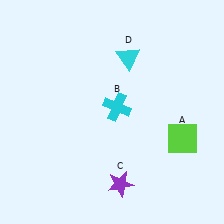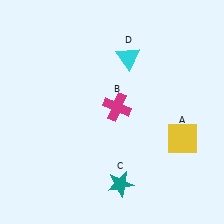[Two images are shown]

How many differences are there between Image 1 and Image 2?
There are 3 differences between the two images.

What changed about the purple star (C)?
In Image 1, C is purple. In Image 2, it changed to teal.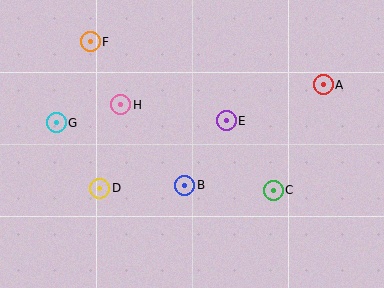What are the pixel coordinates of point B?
Point B is at (185, 185).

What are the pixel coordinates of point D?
Point D is at (100, 188).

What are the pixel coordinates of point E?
Point E is at (226, 121).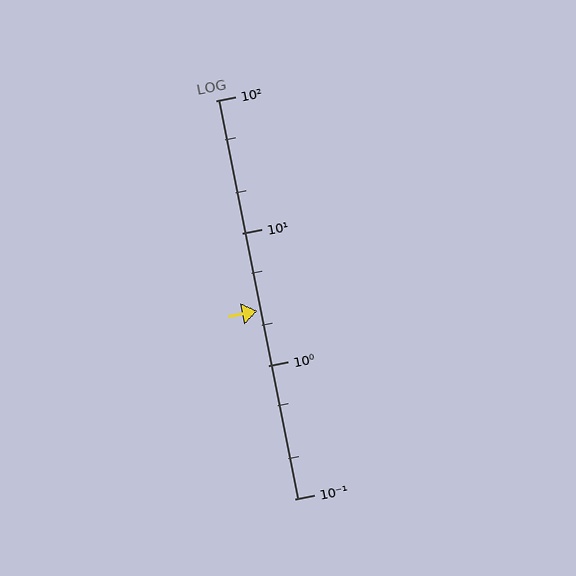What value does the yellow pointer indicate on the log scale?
The pointer indicates approximately 2.6.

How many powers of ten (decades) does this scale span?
The scale spans 3 decades, from 0.1 to 100.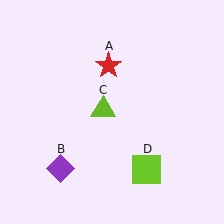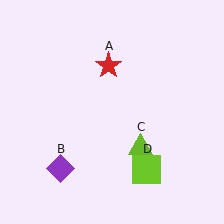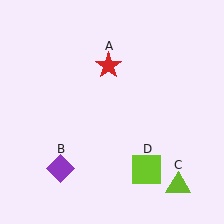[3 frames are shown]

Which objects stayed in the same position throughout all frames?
Red star (object A) and purple diamond (object B) and lime square (object D) remained stationary.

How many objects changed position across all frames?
1 object changed position: lime triangle (object C).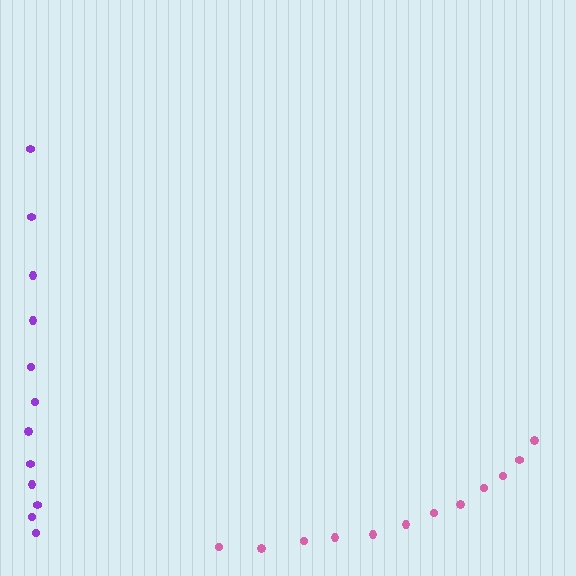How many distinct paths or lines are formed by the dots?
There are 2 distinct paths.